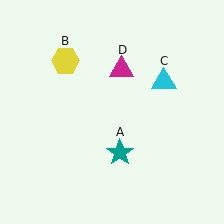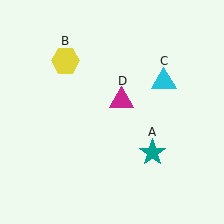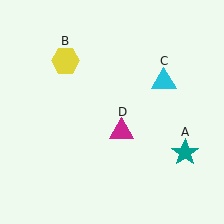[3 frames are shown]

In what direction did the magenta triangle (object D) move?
The magenta triangle (object D) moved down.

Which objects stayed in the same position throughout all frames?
Yellow hexagon (object B) and cyan triangle (object C) remained stationary.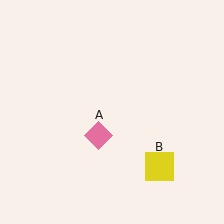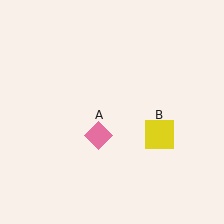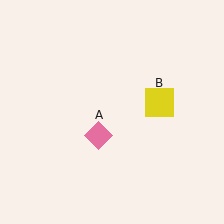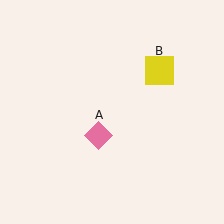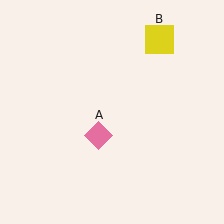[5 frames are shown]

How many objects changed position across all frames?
1 object changed position: yellow square (object B).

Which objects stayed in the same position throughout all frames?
Pink diamond (object A) remained stationary.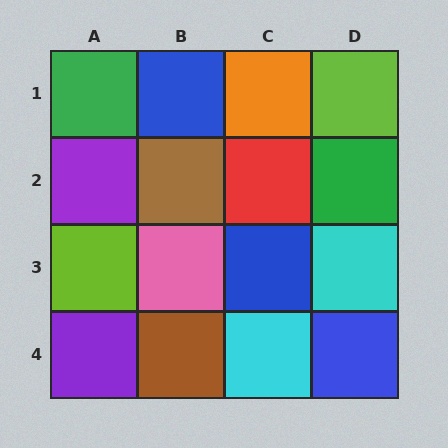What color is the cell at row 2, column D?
Green.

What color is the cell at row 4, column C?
Cyan.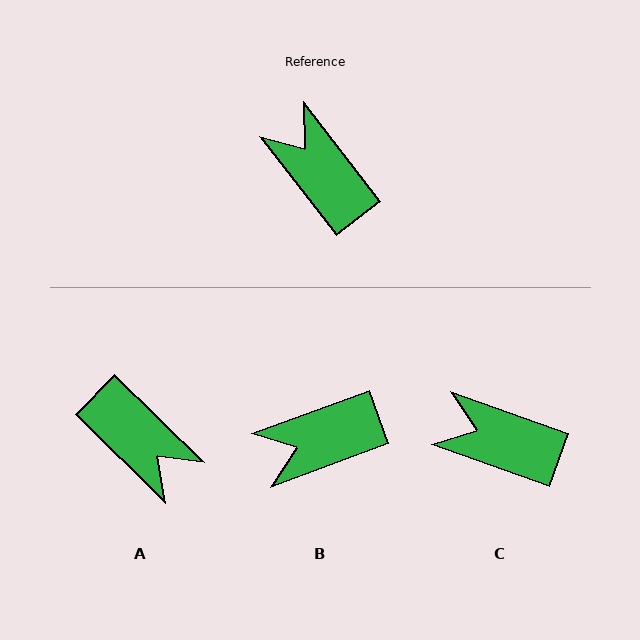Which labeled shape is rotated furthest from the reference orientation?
A, about 172 degrees away.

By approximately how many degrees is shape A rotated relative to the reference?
Approximately 172 degrees clockwise.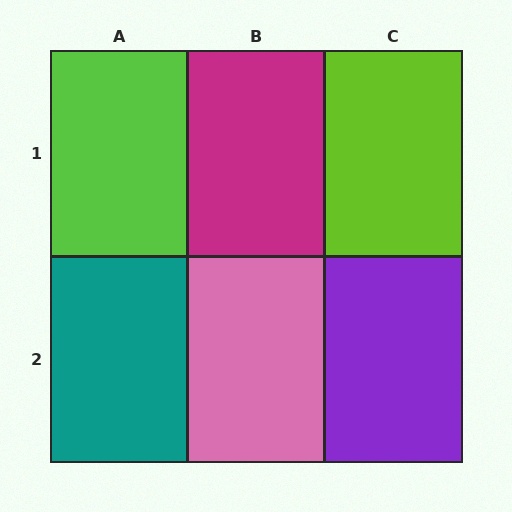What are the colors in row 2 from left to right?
Teal, pink, purple.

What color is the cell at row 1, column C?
Lime.